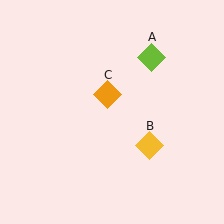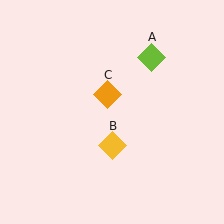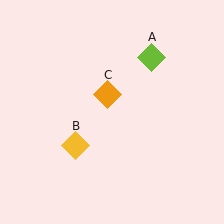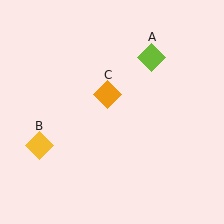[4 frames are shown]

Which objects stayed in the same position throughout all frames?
Lime diamond (object A) and orange diamond (object C) remained stationary.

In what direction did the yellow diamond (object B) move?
The yellow diamond (object B) moved left.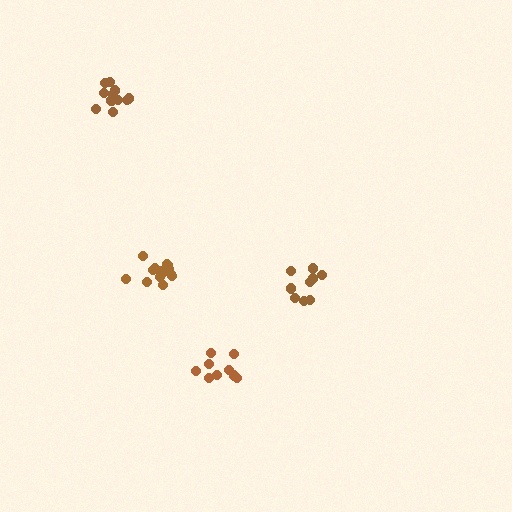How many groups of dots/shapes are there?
There are 4 groups.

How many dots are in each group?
Group 1: 10 dots, Group 2: 14 dots, Group 3: 11 dots, Group 4: 9 dots (44 total).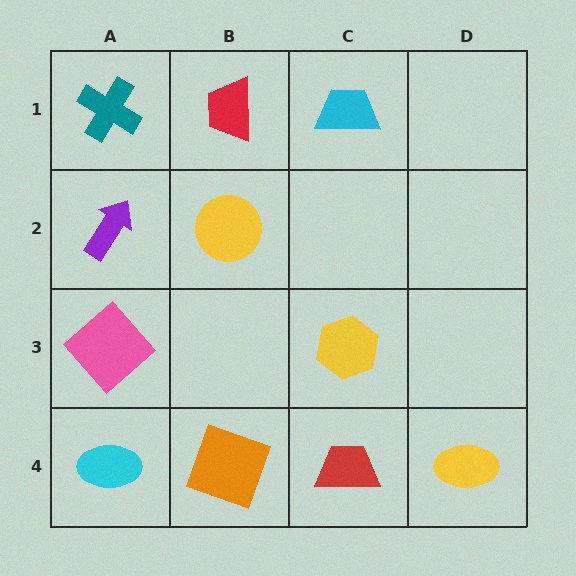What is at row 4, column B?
An orange square.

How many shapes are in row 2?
2 shapes.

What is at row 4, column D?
A yellow ellipse.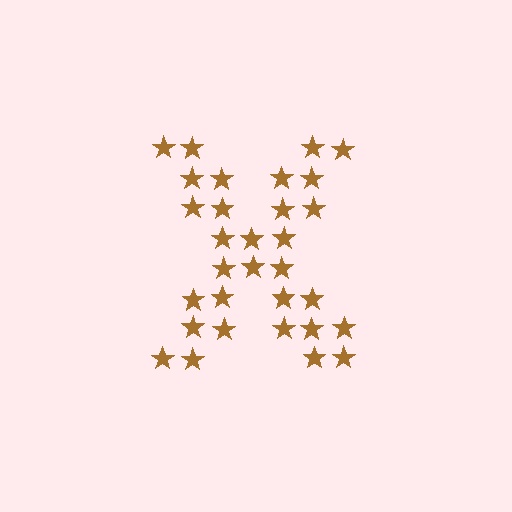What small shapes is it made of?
It is made of small stars.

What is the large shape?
The large shape is the letter X.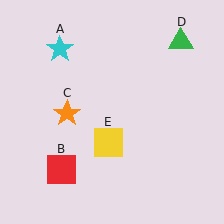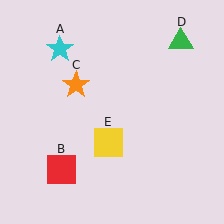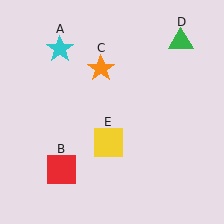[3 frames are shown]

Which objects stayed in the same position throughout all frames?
Cyan star (object A) and red square (object B) and green triangle (object D) and yellow square (object E) remained stationary.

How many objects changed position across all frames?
1 object changed position: orange star (object C).